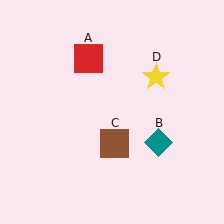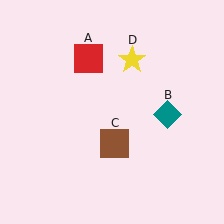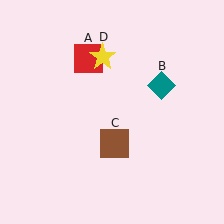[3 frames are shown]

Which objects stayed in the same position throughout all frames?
Red square (object A) and brown square (object C) remained stationary.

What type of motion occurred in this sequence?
The teal diamond (object B), yellow star (object D) rotated counterclockwise around the center of the scene.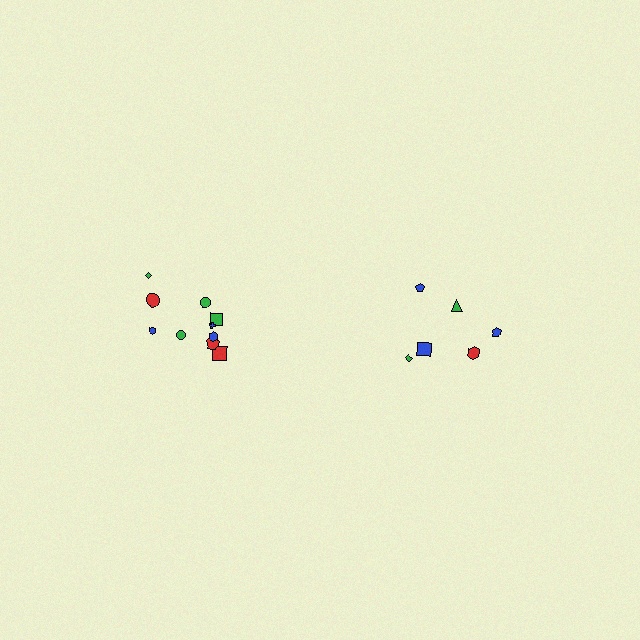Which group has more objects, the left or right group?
The left group.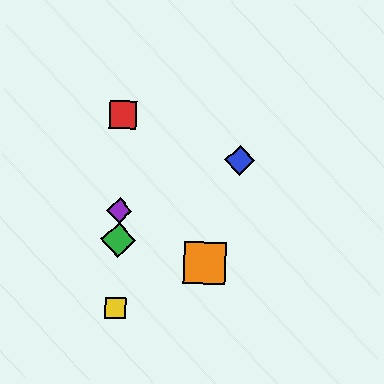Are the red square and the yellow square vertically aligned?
Yes, both are at x≈123.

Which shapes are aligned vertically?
The red square, the green diamond, the yellow square, the purple diamond are aligned vertically.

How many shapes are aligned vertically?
4 shapes (the red square, the green diamond, the yellow square, the purple diamond) are aligned vertically.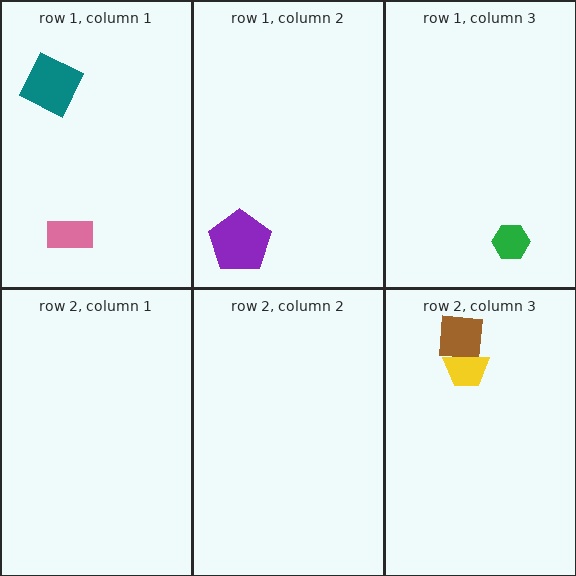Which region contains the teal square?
The row 1, column 1 region.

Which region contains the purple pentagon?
The row 1, column 2 region.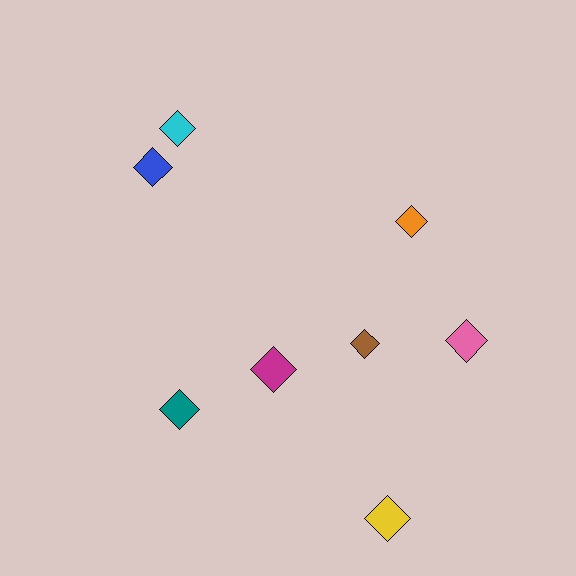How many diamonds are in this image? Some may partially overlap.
There are 8 diamonds.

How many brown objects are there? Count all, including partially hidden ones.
There is 1 brown object.